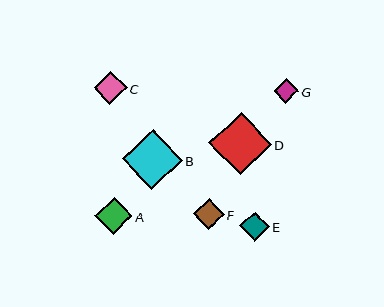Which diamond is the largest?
Diamond D is the largest with a size of approximately 62 pixels.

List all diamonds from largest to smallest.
From largest to smallest: D, B, A, C, F, E, G.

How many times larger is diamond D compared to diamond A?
Diamond D is approximately 1.7 times the size of diamond A.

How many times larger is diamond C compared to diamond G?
Diamond C is approximately 1.4 times the size of diamond G.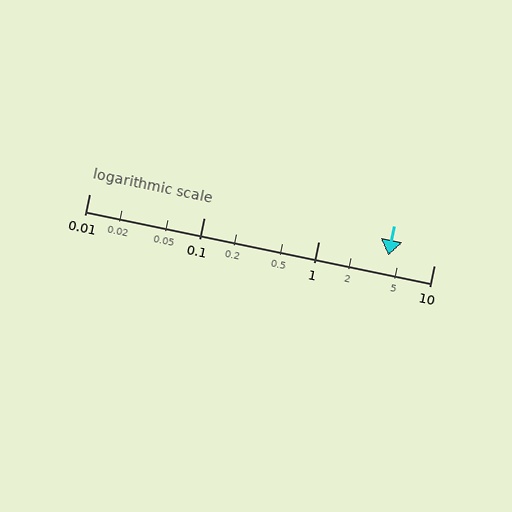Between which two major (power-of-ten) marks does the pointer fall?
The pointer is between 1 and 10.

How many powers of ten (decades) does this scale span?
The scale spans 3 decades, from 0.01 to 10.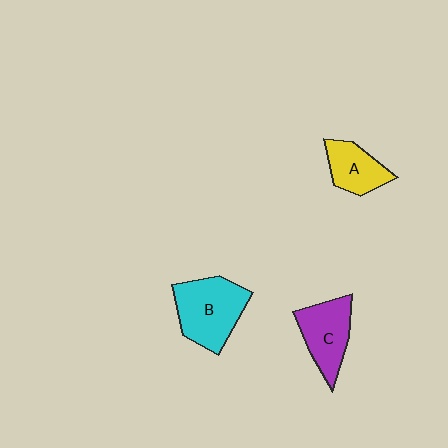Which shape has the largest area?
Shape B (cyan).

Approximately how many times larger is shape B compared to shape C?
Approximately 1.3 times.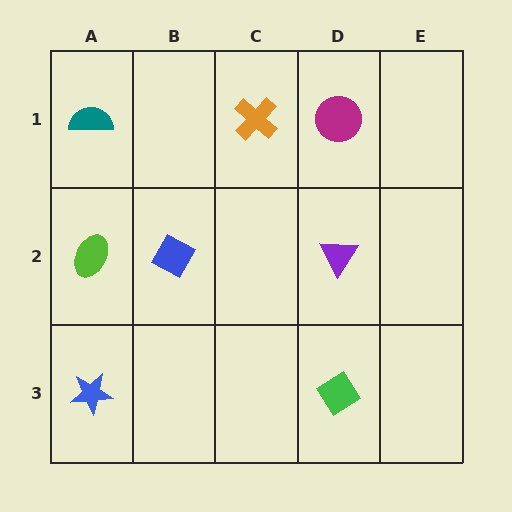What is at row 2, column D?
A purple triangle.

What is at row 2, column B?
A blue diamond.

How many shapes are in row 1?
3 shapes.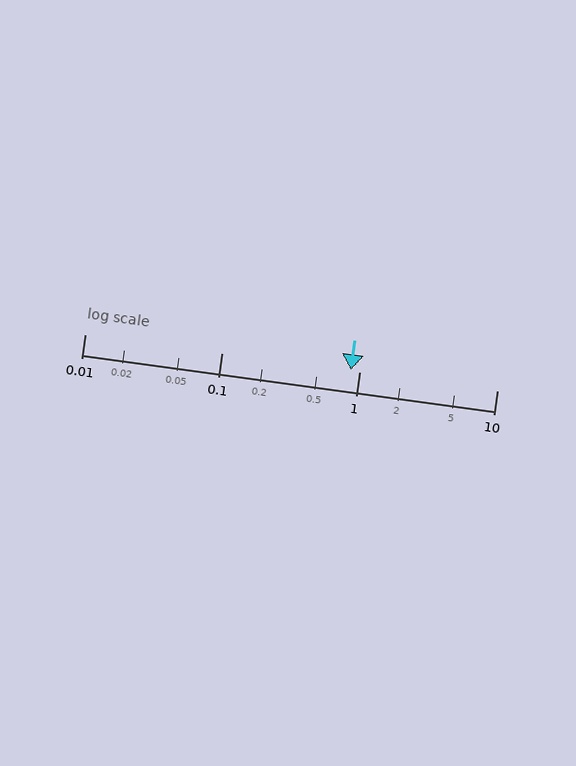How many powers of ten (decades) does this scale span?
The scale spans 3 decades, from 0.01 to 10.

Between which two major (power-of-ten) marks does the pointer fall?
The pointer is between 0.1 and 1.